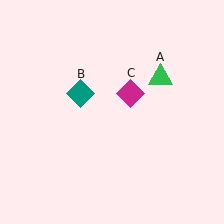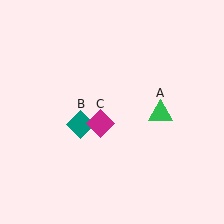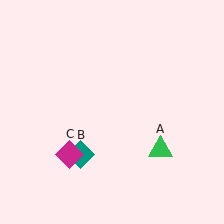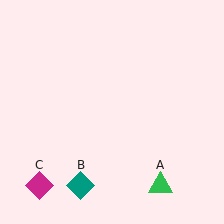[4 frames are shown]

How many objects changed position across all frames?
3 objects changed position: green triangle (object A), teal diamond (object B), magenta diamond (object C).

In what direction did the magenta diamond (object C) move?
The magenta diamond (object C) moved down and to the left.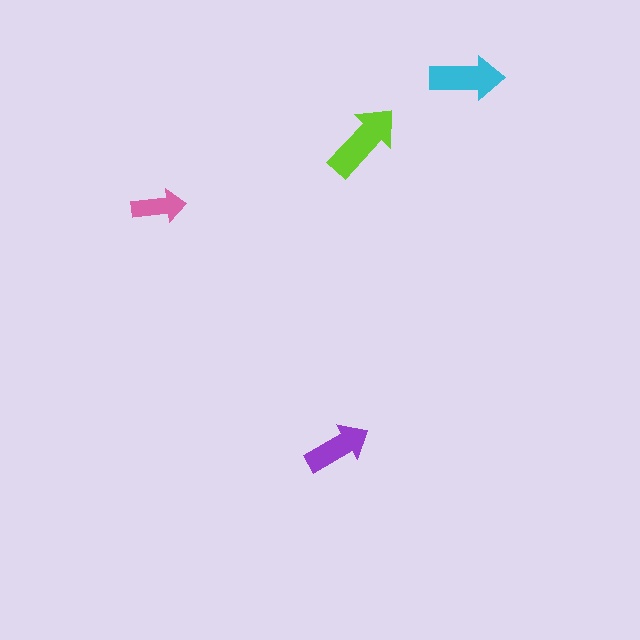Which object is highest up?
The cyan arrow is topmost.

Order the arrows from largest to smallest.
the lime one, the cyan one, the purple one, the pink one.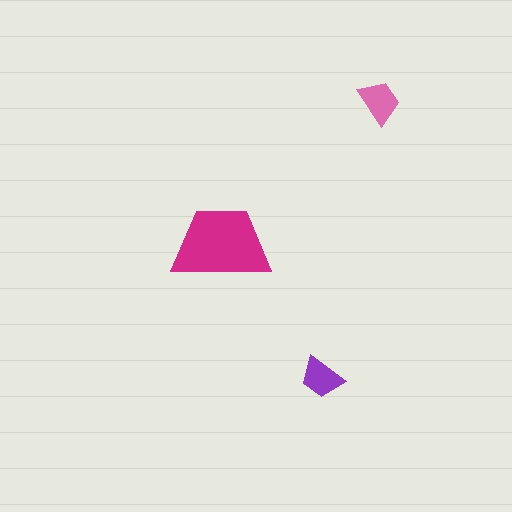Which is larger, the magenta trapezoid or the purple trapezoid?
The magenta one.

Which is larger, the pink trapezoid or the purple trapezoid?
The pink one.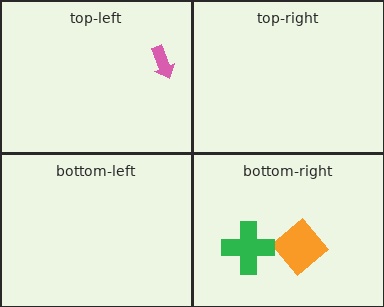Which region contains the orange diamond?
The bottom-right region.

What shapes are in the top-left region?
The pink arrow.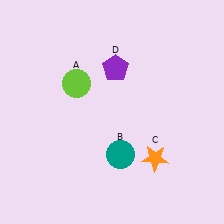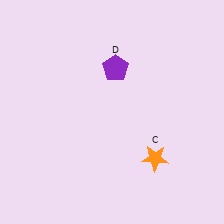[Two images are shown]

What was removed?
The teal circle (B), the lime circle (A) were removed in Image 2.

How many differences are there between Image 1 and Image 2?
There are 2 differences between the two images.